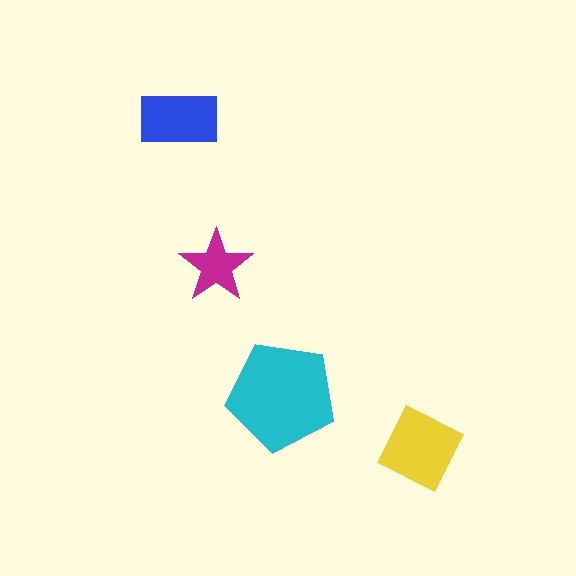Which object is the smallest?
The magenta star.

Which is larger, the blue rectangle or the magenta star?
The blue rectangle.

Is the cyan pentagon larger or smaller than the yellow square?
Larger.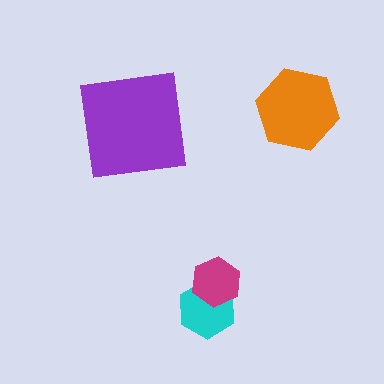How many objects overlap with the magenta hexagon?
1 object overlaps with the magenta hexagon.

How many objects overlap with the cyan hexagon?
1 object overlaps with the cyan hexagon.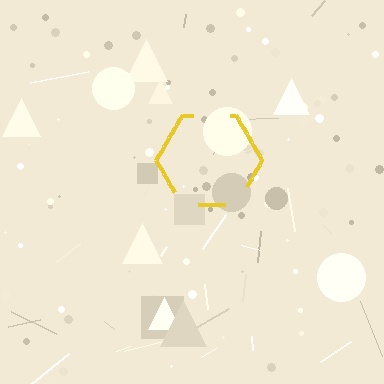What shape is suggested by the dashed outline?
The dashed outline suggests a hexagon.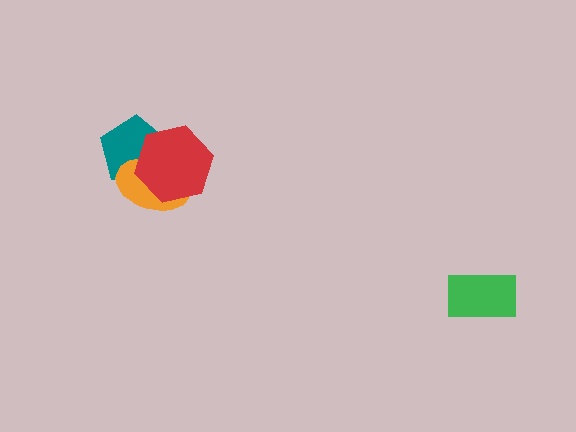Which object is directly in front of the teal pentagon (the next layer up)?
The orange ellipse is directly in front of the teal pentagon.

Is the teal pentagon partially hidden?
Yes, it is partially covered by another shape.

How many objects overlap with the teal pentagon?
2 objects overlap with the teal pentagon.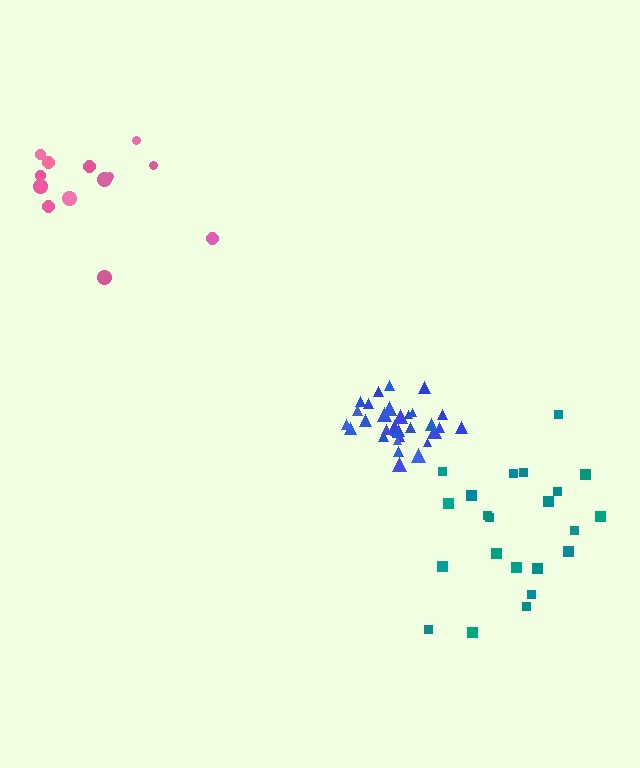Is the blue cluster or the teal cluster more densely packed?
Blue.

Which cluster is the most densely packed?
Blue.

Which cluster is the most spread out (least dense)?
Pink.